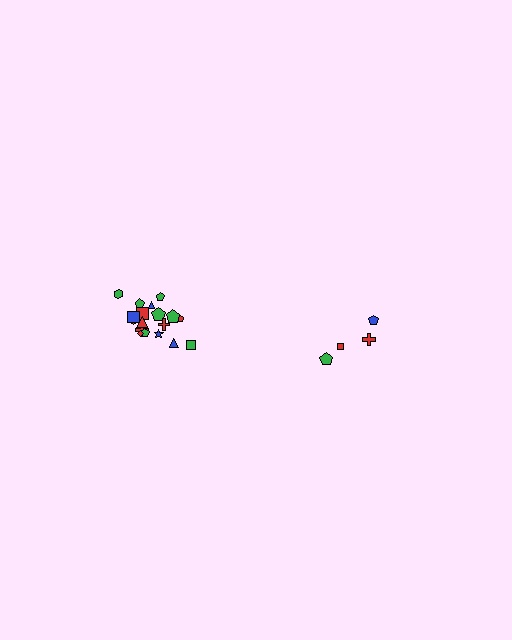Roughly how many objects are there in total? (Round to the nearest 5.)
Roughly 20 objects in total.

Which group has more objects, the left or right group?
The left group.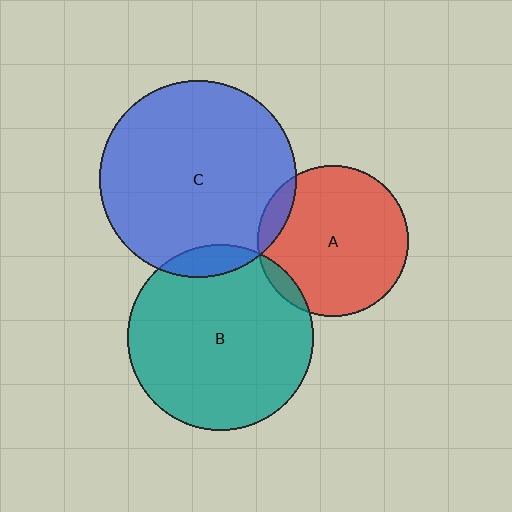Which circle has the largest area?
Circle C (blue).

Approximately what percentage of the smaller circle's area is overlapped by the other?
Approximately 10%.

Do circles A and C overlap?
Yes.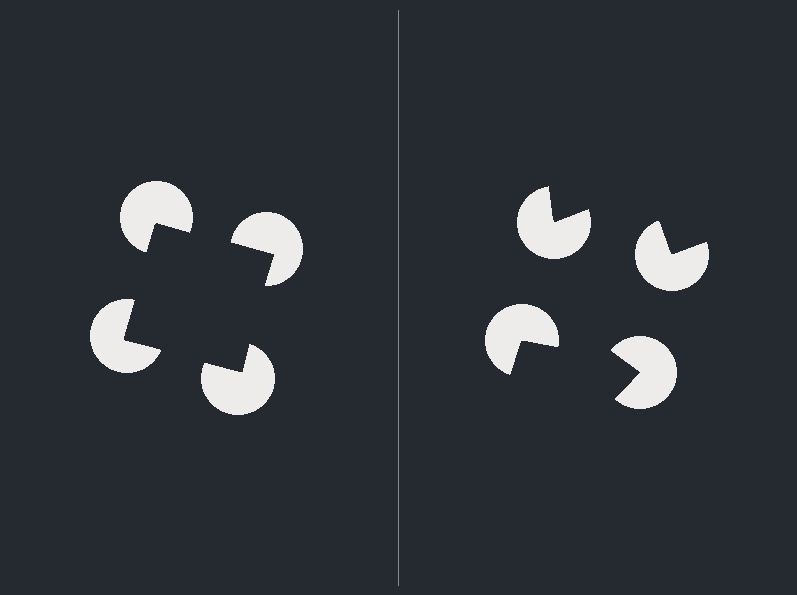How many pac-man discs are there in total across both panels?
8 — 4 on each side.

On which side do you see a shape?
An illusory square appears on the left side. On the right side the wedge cuts are rotated, so no coherent shape forms.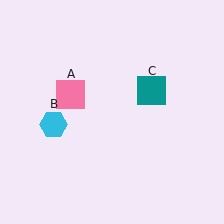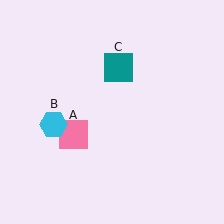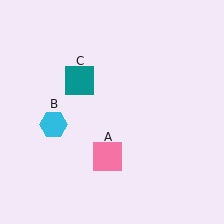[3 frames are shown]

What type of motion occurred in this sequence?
The pink square (object A), teal square (object C) rotated counterclockwise around the center of the scene.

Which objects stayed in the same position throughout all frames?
Cyan hexagon (object B) remained stationary.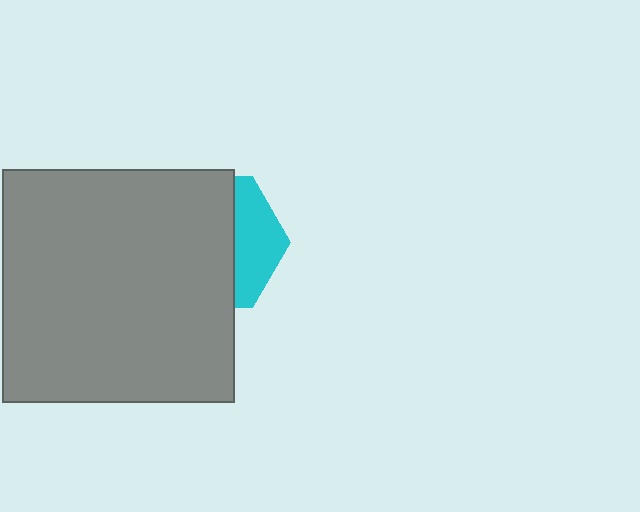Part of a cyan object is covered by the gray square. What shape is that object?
It is a hexagon.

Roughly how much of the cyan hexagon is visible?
A small part of it is visible (roughly 32%).